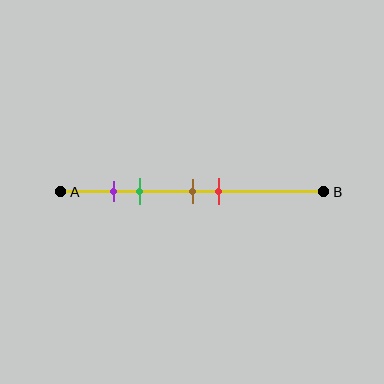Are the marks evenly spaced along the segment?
No, the marks are not evenly spaced.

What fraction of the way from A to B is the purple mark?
The purple mark is approximately 20% (0.2) of the way from A to B.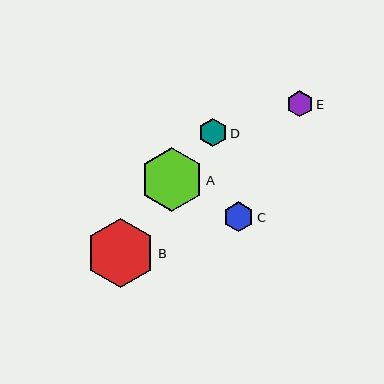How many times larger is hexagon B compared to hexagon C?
Hexagon B is approximately 2.3 times the size of hexagon C.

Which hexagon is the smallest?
Hexagon E is the smallest with a size of approximately 26 pixels.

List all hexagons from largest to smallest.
From largest to smallest: B, A, C, D, E.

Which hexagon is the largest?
Hexagon B is the largest with a size of approximately 69 pixels.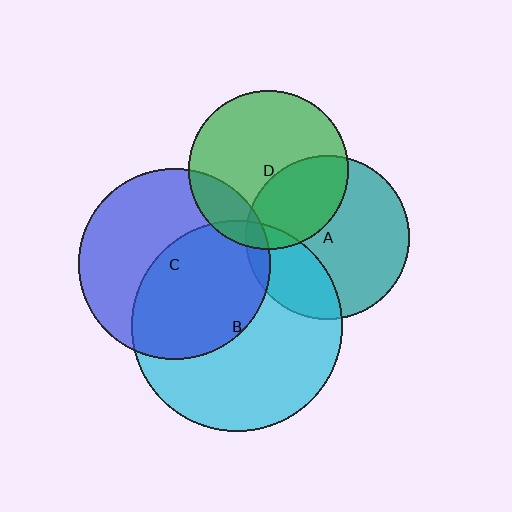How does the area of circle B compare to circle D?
Approximately 1.7 times.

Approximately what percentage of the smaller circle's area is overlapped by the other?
Approximately 15%.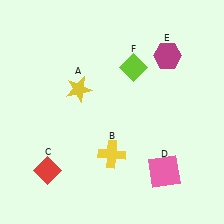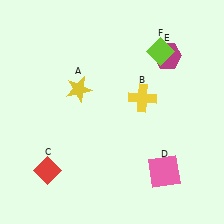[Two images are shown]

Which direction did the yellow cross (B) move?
The yellow cross (B) moved up.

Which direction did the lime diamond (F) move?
The lime diamond (F) moved right.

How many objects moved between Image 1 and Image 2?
2 objects moved between the two images.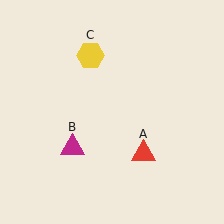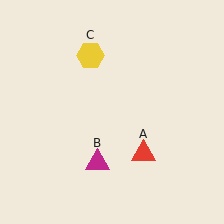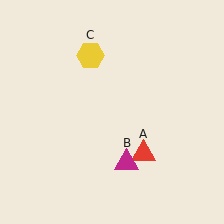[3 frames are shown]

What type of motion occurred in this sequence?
The magenta triangle (object B) rotated counterclockwise around the center of the scene.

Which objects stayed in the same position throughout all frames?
Red triangle (object A) and yellow hexagon (object C) remained stationary.